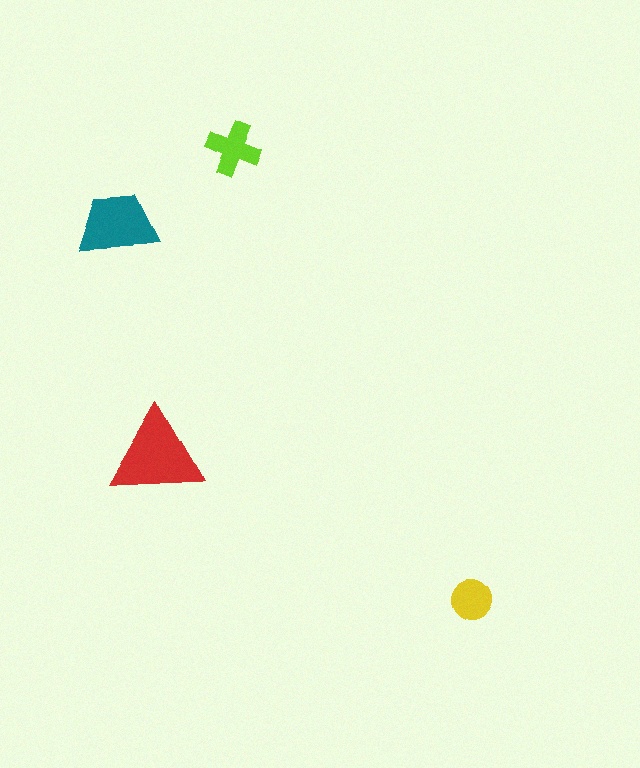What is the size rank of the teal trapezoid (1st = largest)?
2nd.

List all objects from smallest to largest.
The yellow circle, the lime cross, the teal trapezoid, the red triangle.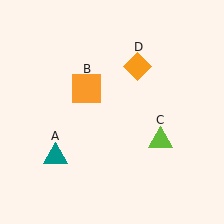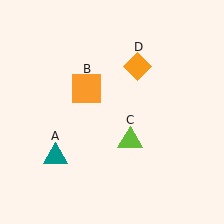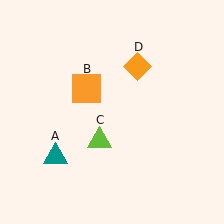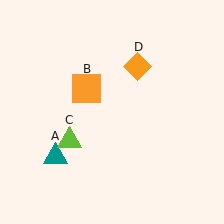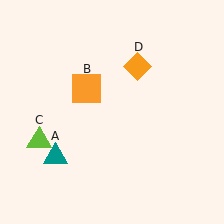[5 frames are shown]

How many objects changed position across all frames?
1 object changed position: lime triangle (object C).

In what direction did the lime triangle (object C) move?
The lime triangle (object C) moved left.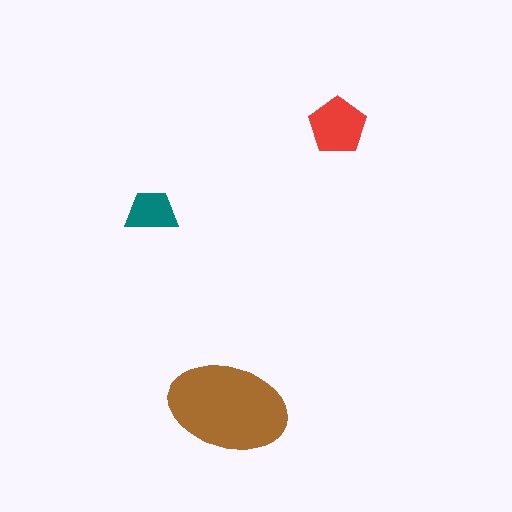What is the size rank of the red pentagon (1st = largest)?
2nd.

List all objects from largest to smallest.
The brown ellipse, the red pentagon, the teal trapezoid.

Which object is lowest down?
The brown ellipse is bottommost.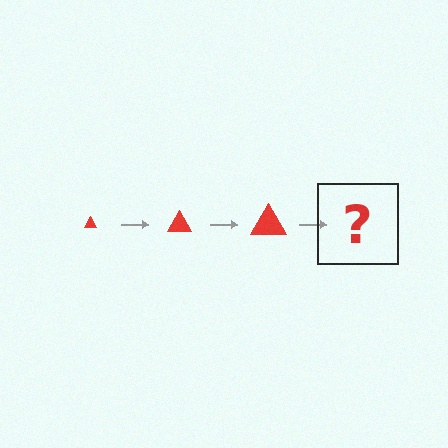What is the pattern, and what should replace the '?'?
The pattern is that the triangle gets progressively larger each step. The '?' should be a red triangle, larger than the previous one.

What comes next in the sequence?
The next element should be a red triangle, larger than the previous one.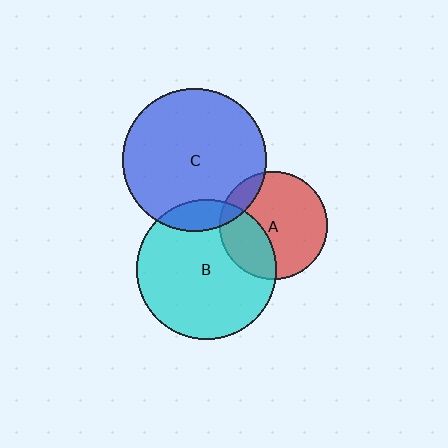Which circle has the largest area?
Circle C (blue).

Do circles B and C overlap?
Yes.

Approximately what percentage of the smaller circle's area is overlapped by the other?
Approximately 15%.